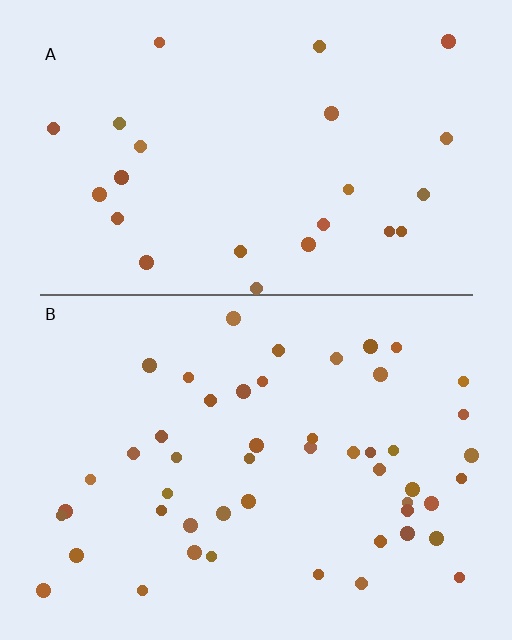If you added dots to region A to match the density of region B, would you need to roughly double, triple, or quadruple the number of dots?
Approximately double.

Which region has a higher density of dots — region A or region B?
B (the bottom).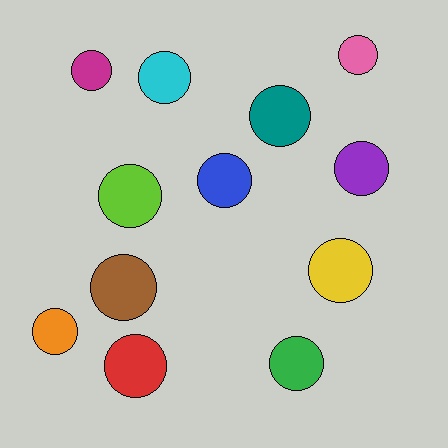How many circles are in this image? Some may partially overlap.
There are 12 circles.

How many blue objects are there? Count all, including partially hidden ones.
There is 1 blue object.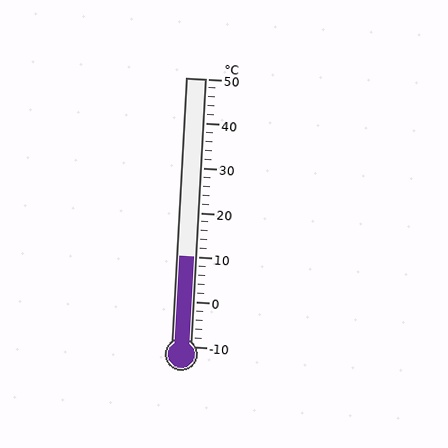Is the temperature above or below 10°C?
The temperature is at 10°C.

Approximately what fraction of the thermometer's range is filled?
The thermometer is filled to approximately 35% of its range.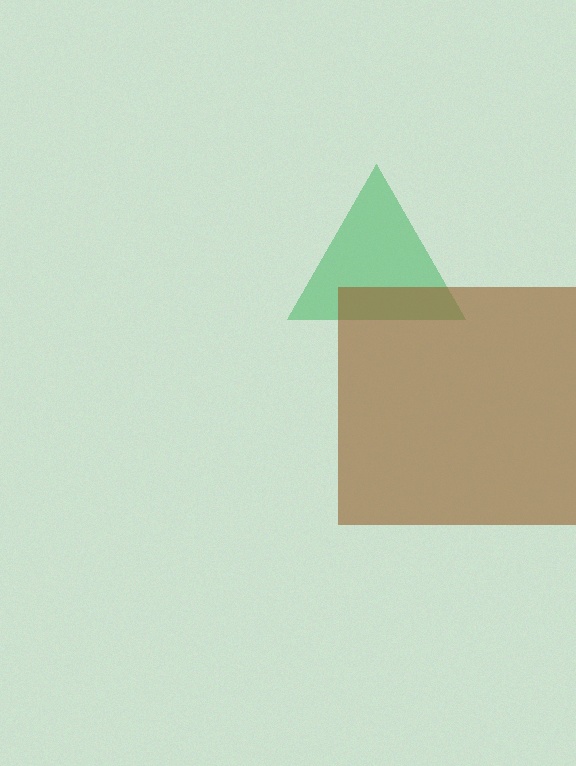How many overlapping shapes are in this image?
There are 2 overlapping shapes in the image.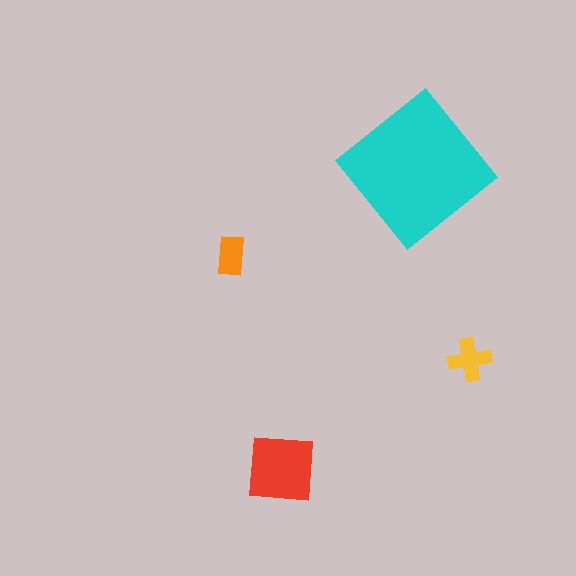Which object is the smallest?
The orange rectangle.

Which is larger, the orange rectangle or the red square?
The red square.